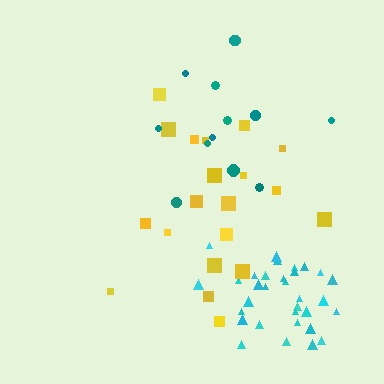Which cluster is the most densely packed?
Cyan.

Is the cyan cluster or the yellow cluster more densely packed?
Cyan.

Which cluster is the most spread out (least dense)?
Teal.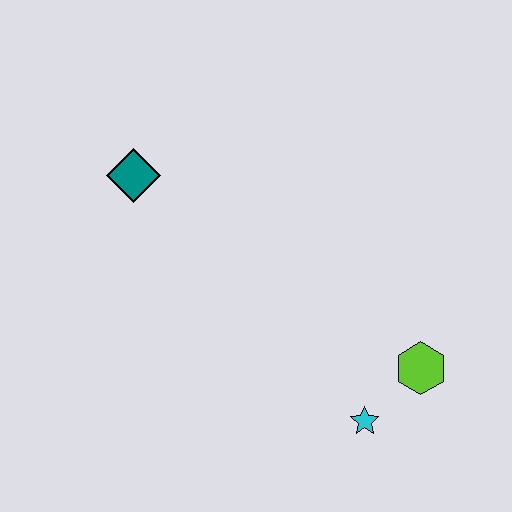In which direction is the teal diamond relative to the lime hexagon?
The teal diamond is to the left of the lime hexagon.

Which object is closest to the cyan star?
The lime hexagon is closest to the cyan star.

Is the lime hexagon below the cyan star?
No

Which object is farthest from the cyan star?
The teal diamond is farthest from the cyan star.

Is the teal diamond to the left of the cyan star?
Yes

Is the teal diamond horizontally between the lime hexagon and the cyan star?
No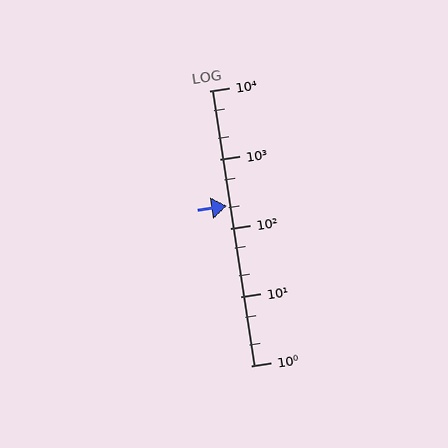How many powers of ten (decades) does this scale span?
The scale spans 4 decades, from 1 to 10000.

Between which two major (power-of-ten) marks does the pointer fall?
The pointer is between 100 and 1000.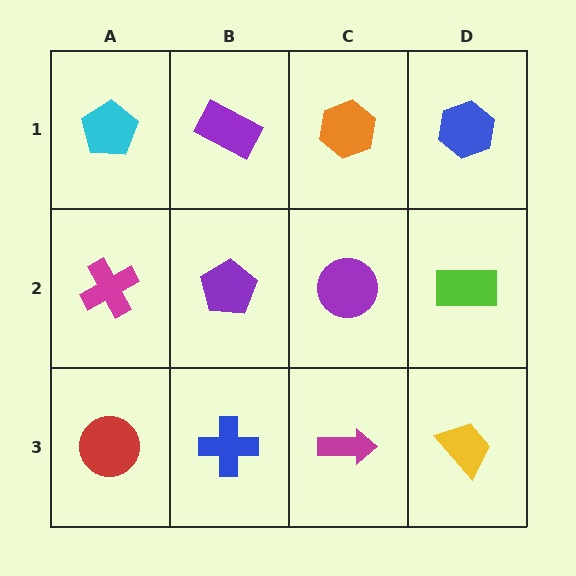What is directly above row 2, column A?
A cyan pentagon.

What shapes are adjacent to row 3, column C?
A purple circle (row 2, column C), a blue cross (row 3, column B), a yellow trapezoid (row 3, column D).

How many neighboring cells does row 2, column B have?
4.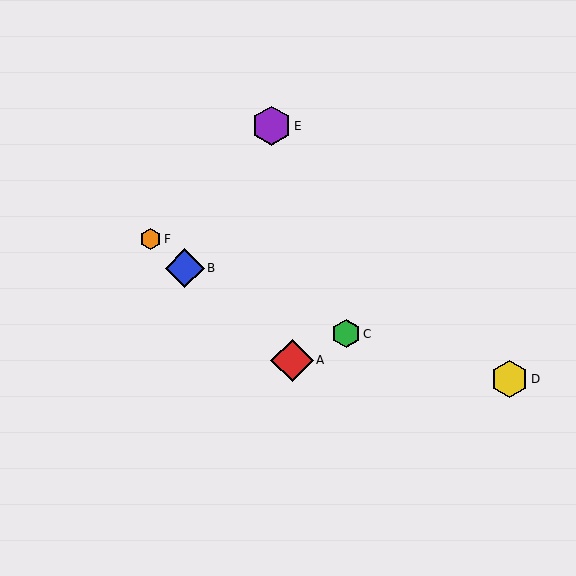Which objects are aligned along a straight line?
Objects A, B, F are aligned along a straight line.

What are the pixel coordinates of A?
Object A is at (292, 360).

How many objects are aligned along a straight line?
3 objects (A, B, F) are aligned along a straight line.